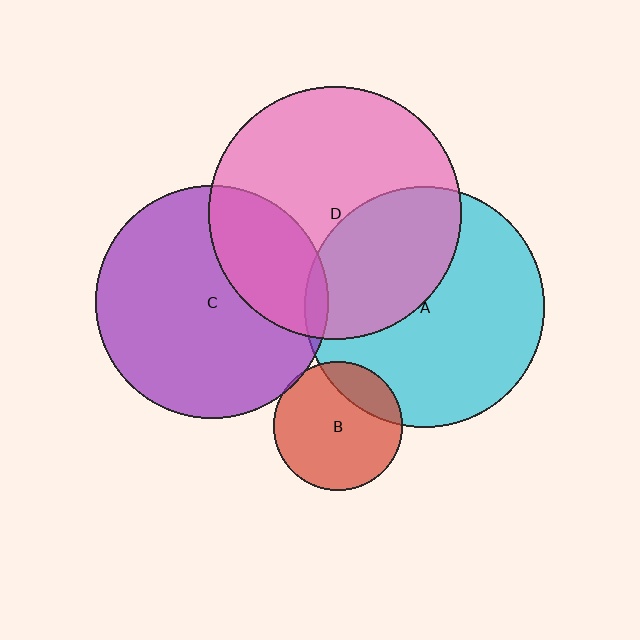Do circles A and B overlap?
Yes.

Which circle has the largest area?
Circle D (pink).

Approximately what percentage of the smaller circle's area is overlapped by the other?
Approximately 20%.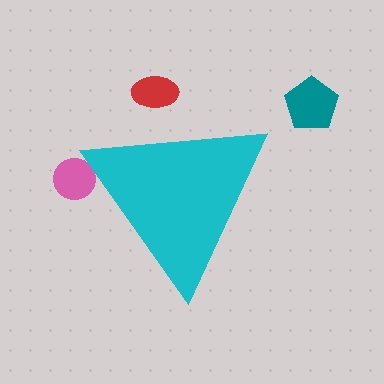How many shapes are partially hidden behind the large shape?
2 shapes are partially hidden.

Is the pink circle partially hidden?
Yes, the pink circle is partially hidden behind the cyan triangle.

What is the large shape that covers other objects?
A cyan triangle.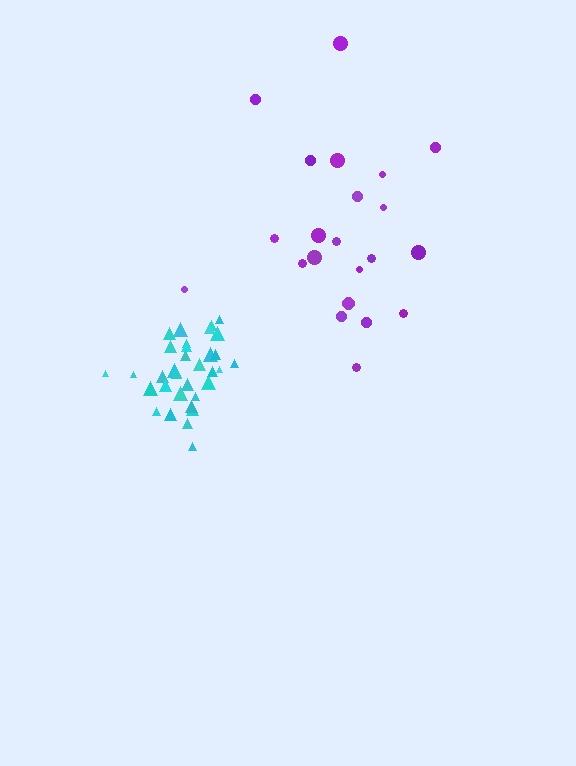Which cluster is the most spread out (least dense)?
Purple.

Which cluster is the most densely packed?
Cyan.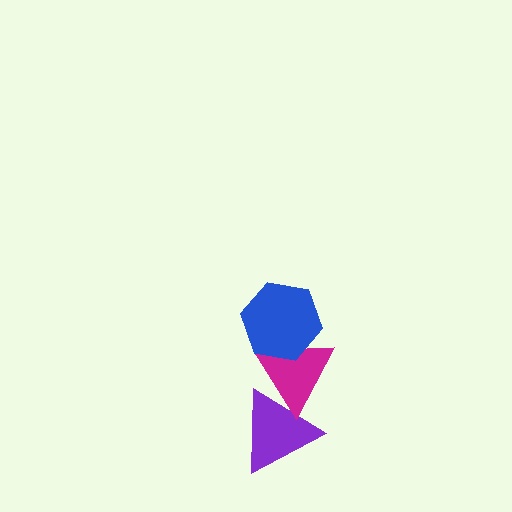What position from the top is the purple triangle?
The purple triangle is 3rd from the top.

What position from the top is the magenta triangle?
The magenta triangle is 2nd from the top.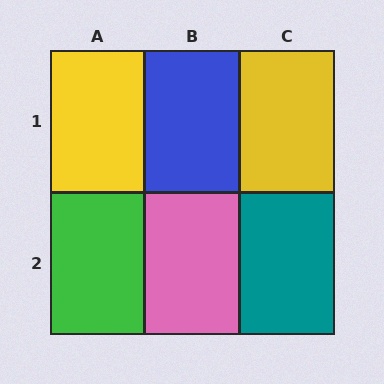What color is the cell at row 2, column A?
Green.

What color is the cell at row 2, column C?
Teal.